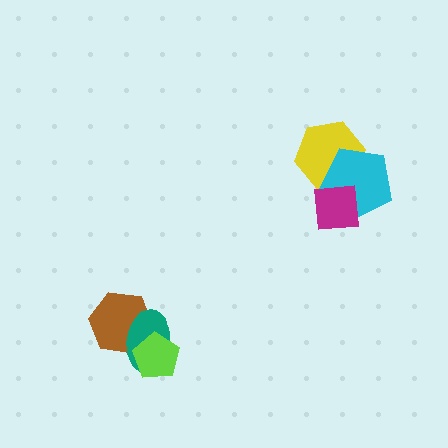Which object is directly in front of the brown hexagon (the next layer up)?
The teal ellipse is directly in front of the brown hexagon.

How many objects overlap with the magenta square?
2 objects overlap with the magenta square.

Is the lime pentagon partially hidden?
No, no other shape covers it.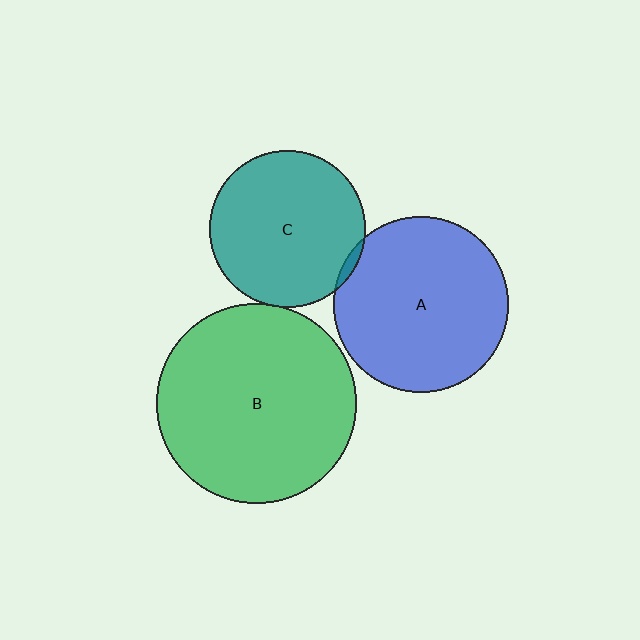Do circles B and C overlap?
Yes.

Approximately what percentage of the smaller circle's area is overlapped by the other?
Approximately 5%.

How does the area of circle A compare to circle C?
Approximately 1.2 times.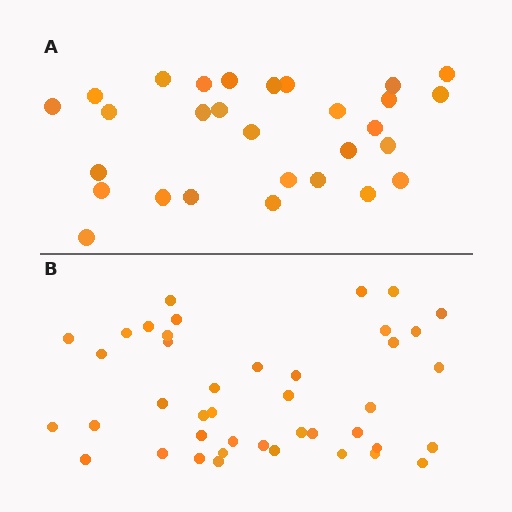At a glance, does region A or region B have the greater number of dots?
Region B (the bottom region) has more dots.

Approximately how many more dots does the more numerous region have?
Region B has approximately 15 more dots than region A.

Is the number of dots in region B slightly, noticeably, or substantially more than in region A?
Region B has noticeably more, but not dramatically so. The ratio is roughly 1.4 to 1.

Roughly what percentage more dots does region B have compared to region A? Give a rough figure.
About 45% more.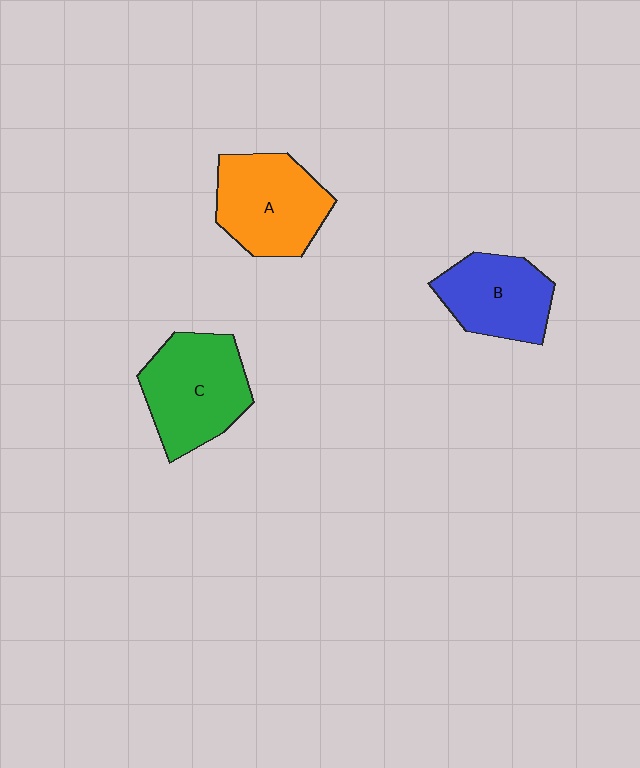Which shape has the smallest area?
Shape B (blue).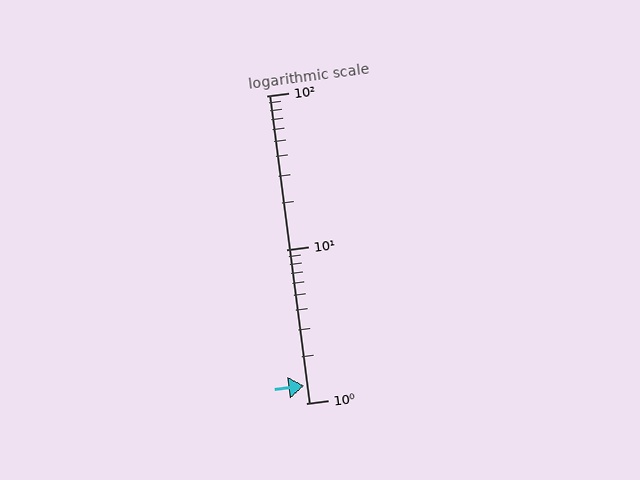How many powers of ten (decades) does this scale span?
The scale spans 2 decades, from 1 to 100.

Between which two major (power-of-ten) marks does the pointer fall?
The pointer is between 1 and 10.